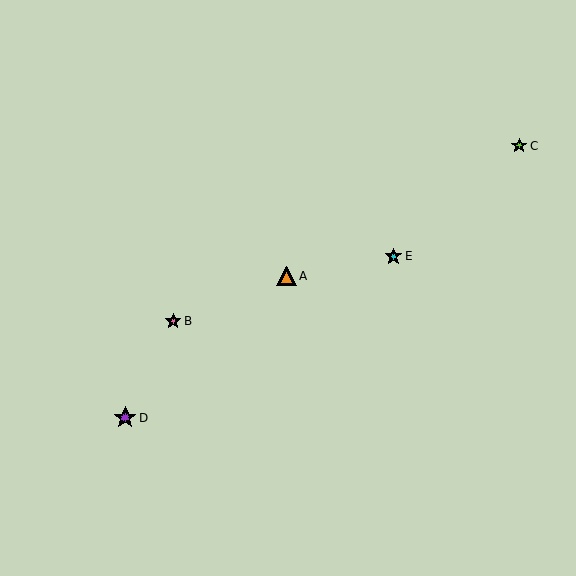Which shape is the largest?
The purple star (labeled D) is the largest.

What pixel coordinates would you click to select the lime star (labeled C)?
Click at (519, 146) to select the lime star C.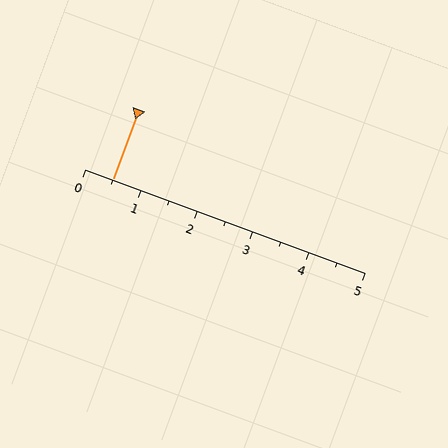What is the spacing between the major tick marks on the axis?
The major ticks are spaced 1 apart.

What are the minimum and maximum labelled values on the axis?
The axis runs from 0 to 5.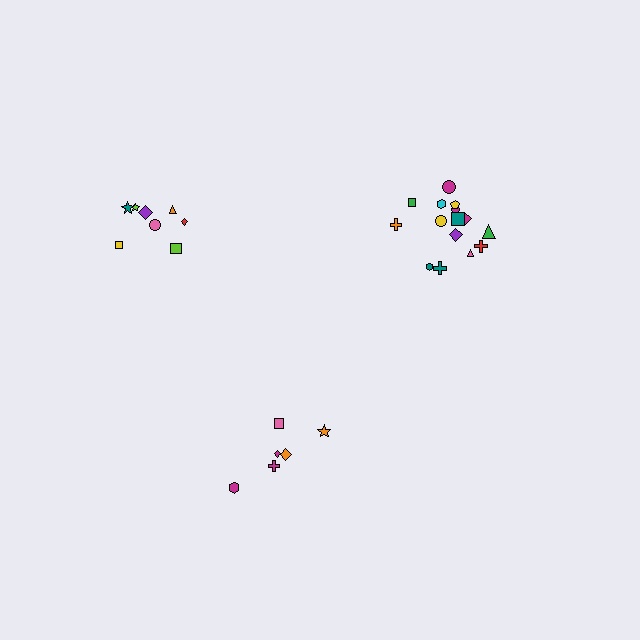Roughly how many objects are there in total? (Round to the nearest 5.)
Roughly 30 objects in total.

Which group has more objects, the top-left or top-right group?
The top-right group.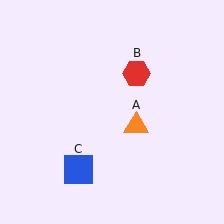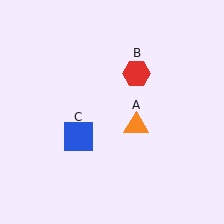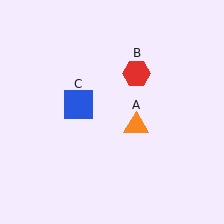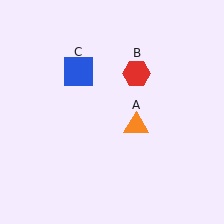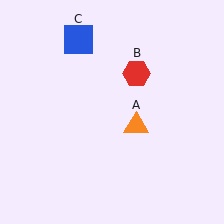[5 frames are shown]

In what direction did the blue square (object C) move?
The blue square (object C) moved up.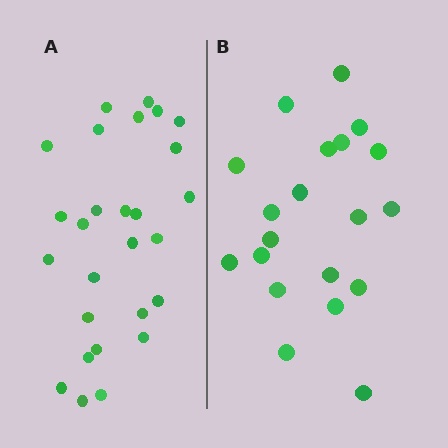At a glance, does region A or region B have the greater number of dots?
Region A (the left region) has more dots.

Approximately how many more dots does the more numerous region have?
Region A has roughly 8 or so more dots than region B.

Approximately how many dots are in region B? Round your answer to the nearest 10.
About 20 dots.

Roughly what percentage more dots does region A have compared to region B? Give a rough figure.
About 35% more.